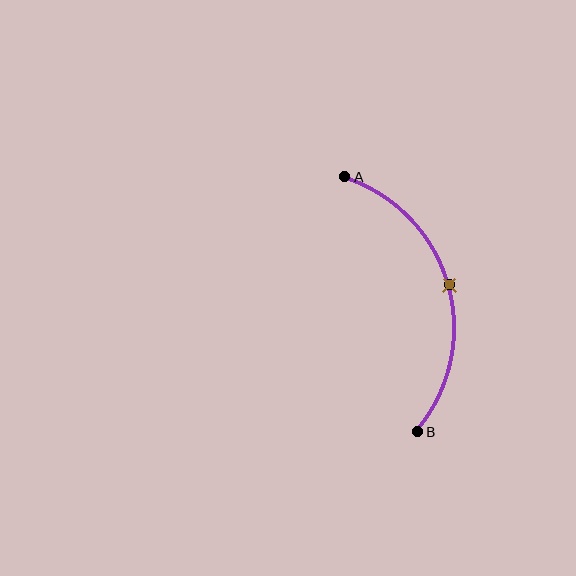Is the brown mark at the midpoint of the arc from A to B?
Yes. The brown mark lies on the arc at equal arc-length from both A and B — it is the arc midpoint.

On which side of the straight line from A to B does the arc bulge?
The arc bulges to the right of the straight line connecting A and B.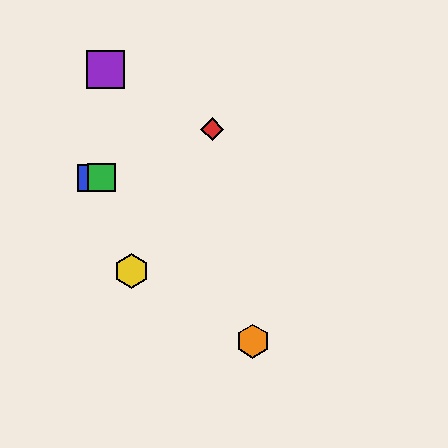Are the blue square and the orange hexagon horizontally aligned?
No, the blue square is at y≈178 and the orange hexagon is at y≈341.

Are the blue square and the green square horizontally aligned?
Yes, both are at y≈178.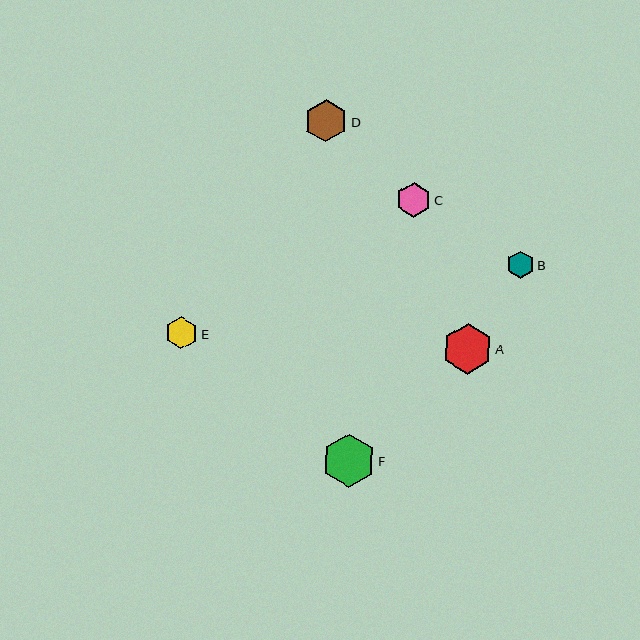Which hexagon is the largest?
Hexagon F is the largest with a size of approximately 53 pixels.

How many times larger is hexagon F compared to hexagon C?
Hexagon F is approximately 1.5 times the size of hexagon C.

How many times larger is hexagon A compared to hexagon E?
Hexagon A is approximately 1.6 times the size of hexagon E.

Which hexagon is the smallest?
Hexagon B is the smallest with a size of approximately 28 pixels.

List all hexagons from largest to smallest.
From largest to smallest: F, A, D, C, E, B.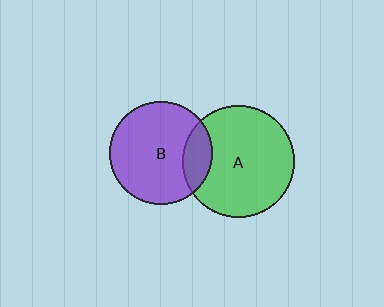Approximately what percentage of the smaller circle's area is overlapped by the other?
Approximately 20%.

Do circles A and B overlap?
Yes.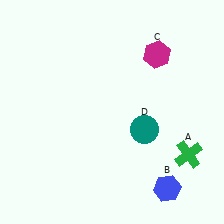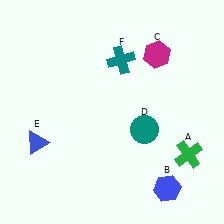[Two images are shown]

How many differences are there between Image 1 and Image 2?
There are 2 differences between the two images.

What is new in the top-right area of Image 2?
A teal cross (F) was added in the top-right area of Image 2.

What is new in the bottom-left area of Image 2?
A blue triangle (E) was added in the bottom-left area of Image 2.